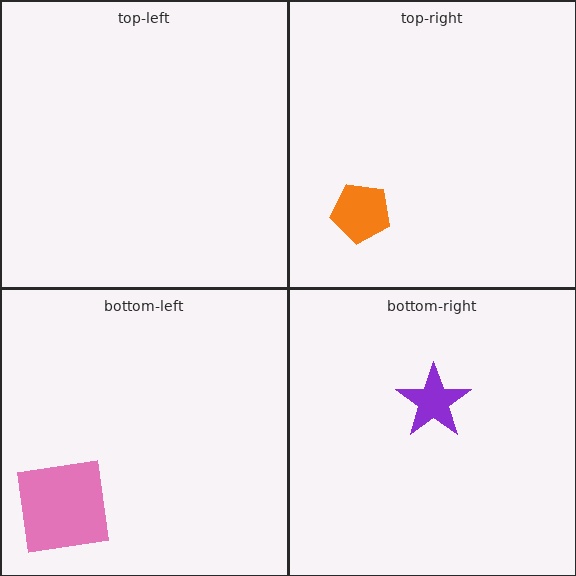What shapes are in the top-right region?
The orange pentagon.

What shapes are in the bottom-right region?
The purple star.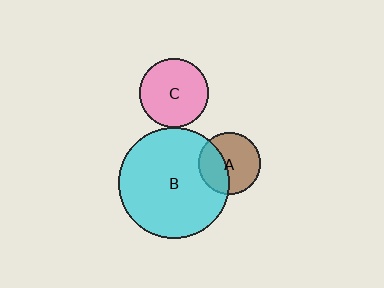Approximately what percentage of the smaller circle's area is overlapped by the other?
Approximately 35%.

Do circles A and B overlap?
Yes.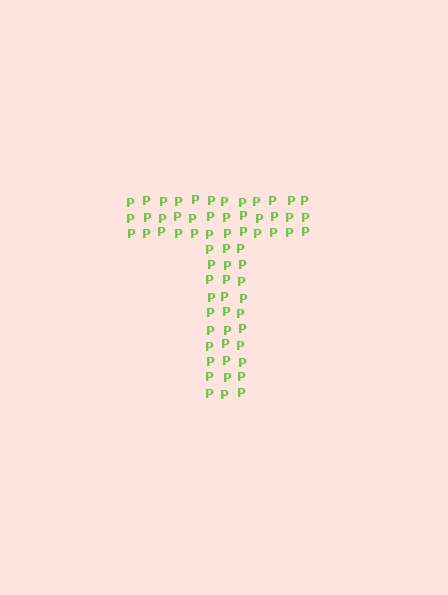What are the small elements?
The small elements are letter P's.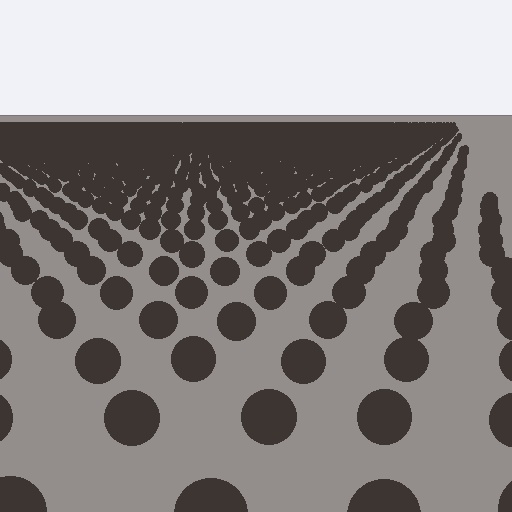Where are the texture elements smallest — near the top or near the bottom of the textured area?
Near the top.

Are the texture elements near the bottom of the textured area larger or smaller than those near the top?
Larger. Near the bottom, elements are closer to the viewer and appear at a bigger on-screen size.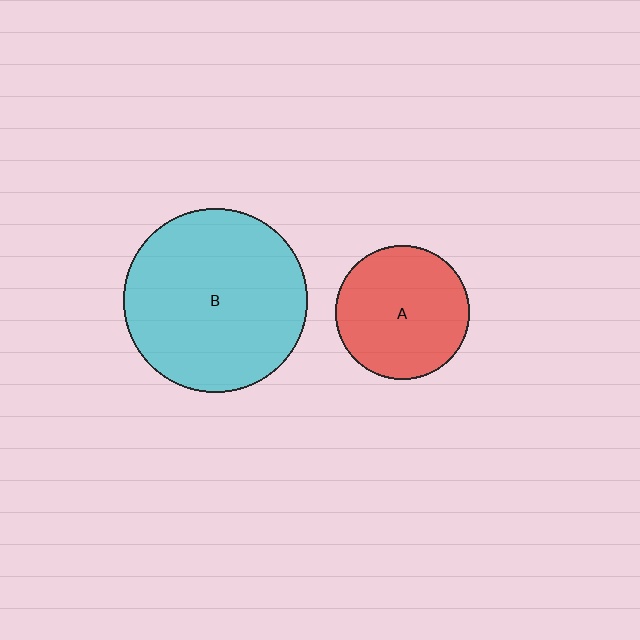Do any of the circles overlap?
No, none of the circles overlap.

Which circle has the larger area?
Circle B (cyan).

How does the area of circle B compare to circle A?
Approximately 1.9 times.